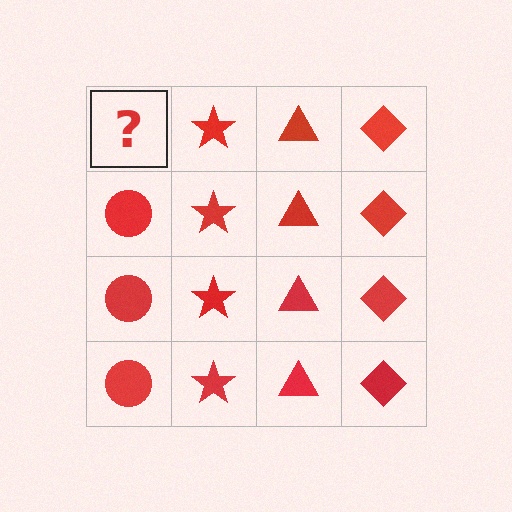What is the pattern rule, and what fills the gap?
The rule is that each column has a consistent shape. The gap should be filled with a red circle.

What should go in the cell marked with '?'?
The missing cell should contain a red circle.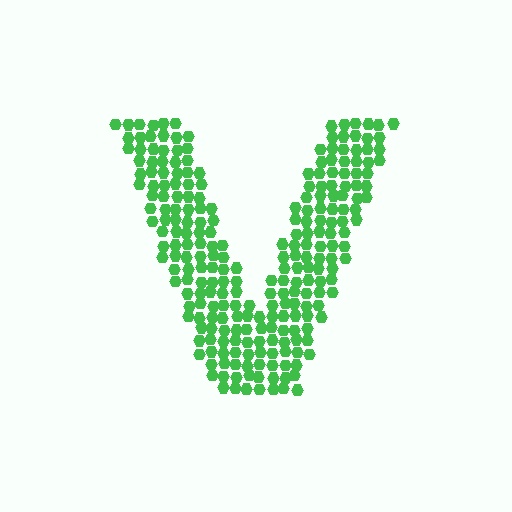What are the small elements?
The small elements are hexagons.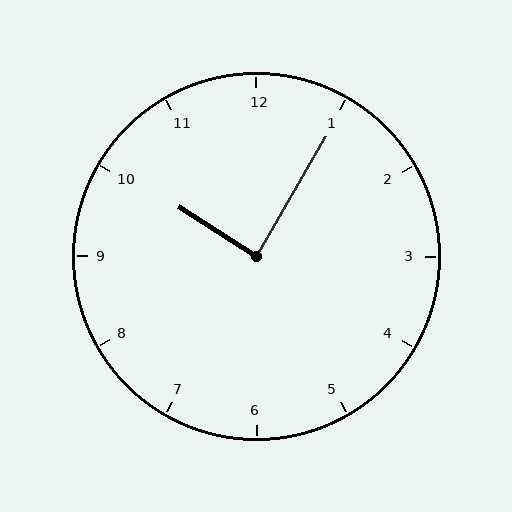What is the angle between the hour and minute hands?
Approximately 88 degrees.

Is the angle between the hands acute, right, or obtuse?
It is right.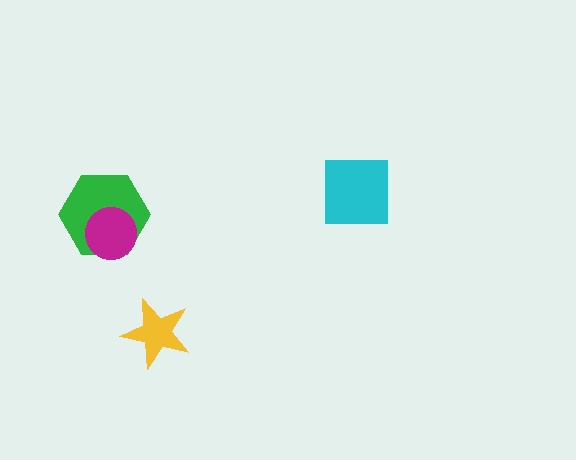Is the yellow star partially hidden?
No, no other shape covers it.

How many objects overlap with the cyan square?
0 objects overlap with the cyan square.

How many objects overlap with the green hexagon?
1 object overlaps with the green hexagon.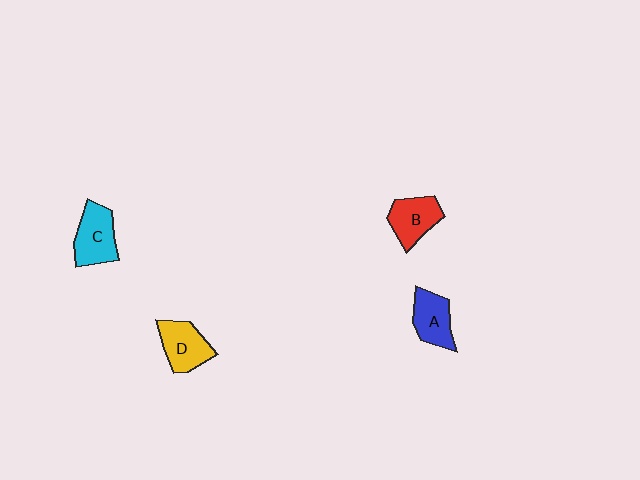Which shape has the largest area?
Shape C (cyan).